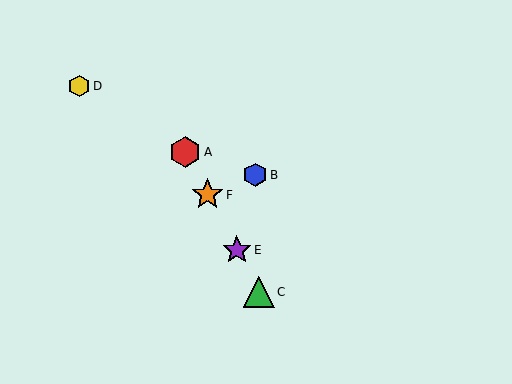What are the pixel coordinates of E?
Object E is at (237, 250).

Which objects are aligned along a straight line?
Objects A, C, E, F are aligned along a straight line.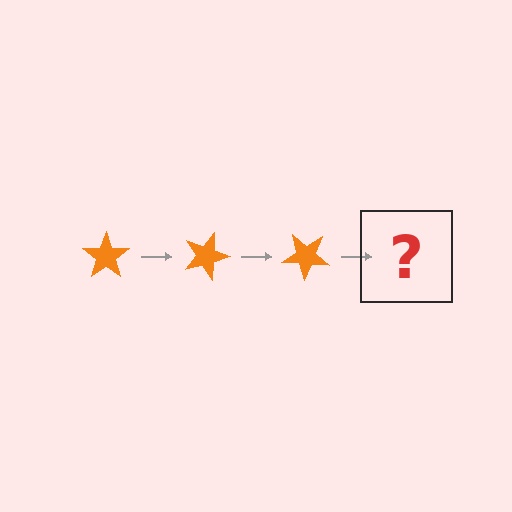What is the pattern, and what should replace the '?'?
The pattern is that the star rotates 20 degrees each step. The '?' should be an orange star rotated 60 degrees.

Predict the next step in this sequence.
The next step is an orange star rotated 60 degrees.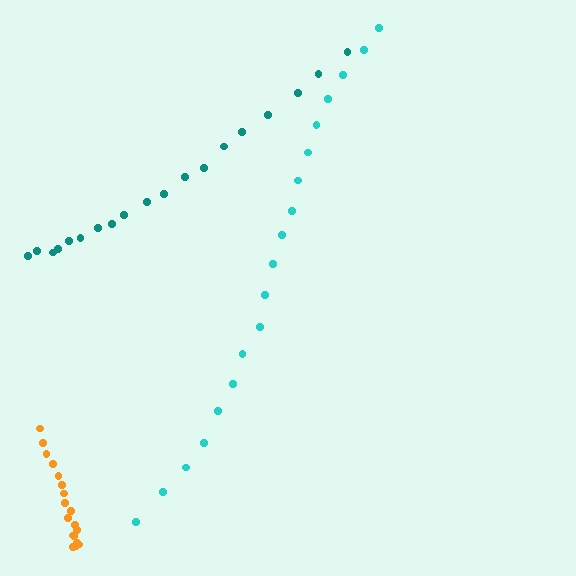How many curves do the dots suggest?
There are 3 distinct paths.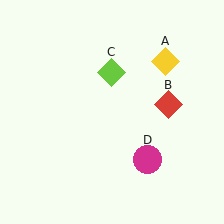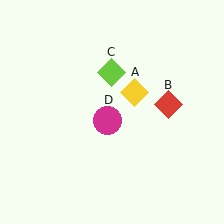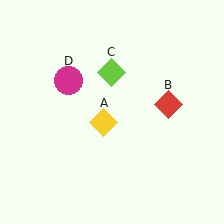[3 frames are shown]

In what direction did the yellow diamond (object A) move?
The yellow diamond (object A) moved down and to the left.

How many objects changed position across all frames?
2 objects changed position: yellow diamond (object A), magenta circle (object D).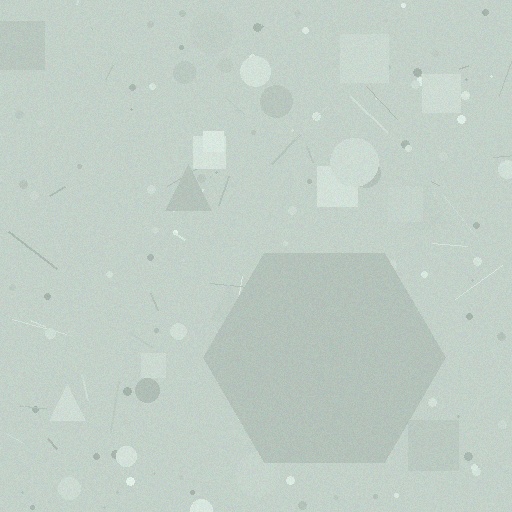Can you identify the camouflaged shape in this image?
The camouflaged shape is a hexagon.